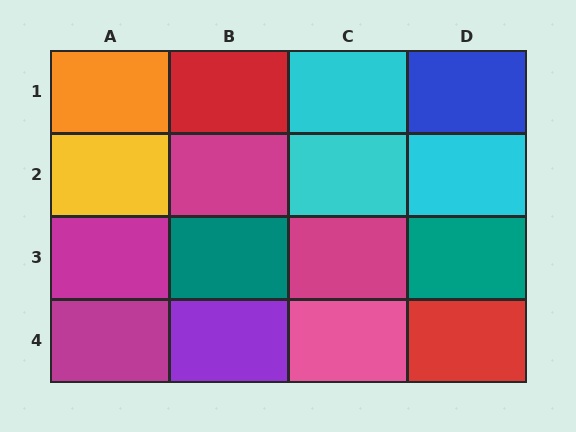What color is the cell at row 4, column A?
Magenta.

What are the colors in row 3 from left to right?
Magenta, teal, magenta, teal.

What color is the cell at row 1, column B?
Red.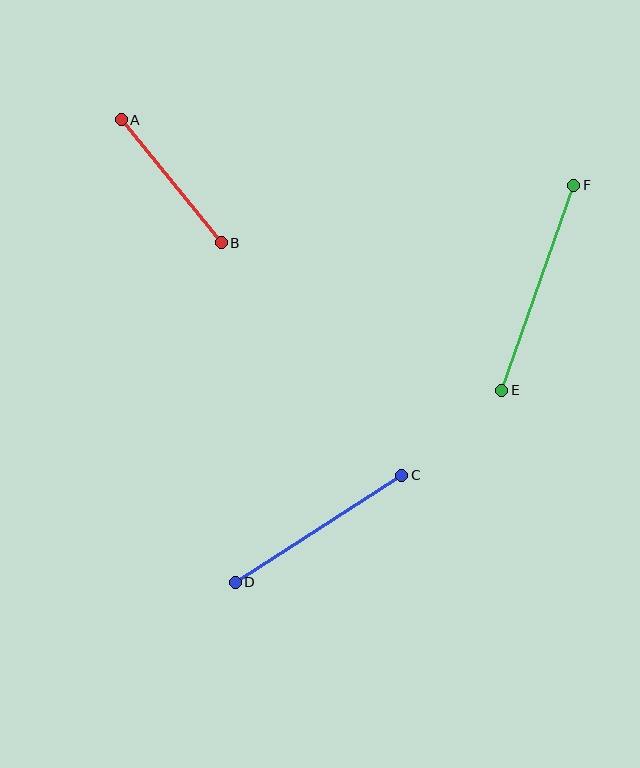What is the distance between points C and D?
The distance is approximately 198 pixels.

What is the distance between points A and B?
The distance is approximately 159 pixels.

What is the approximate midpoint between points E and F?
The midpoint is at approximately (538, 288) pixels.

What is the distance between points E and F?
The distance is approximately 217 pixels.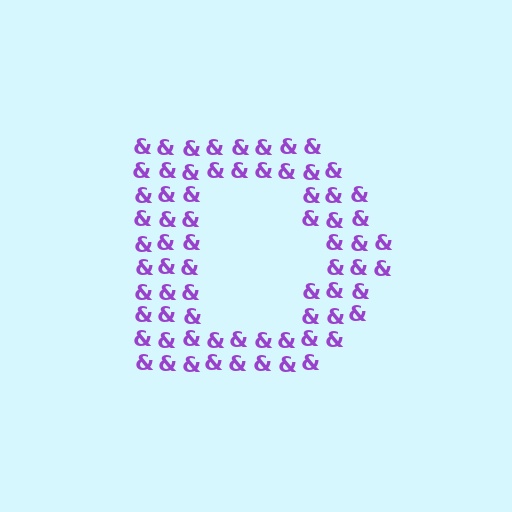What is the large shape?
The large shape is the letter D.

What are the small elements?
The small elements are ampersands.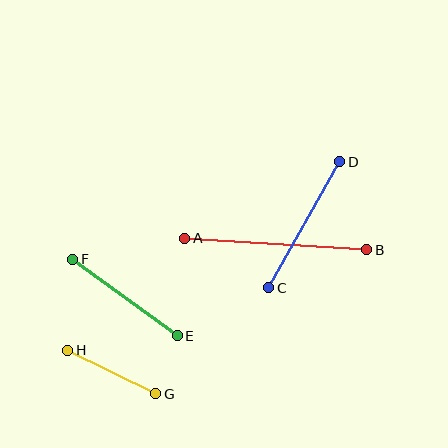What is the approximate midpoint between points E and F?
The midpoint is at approximately (125, 298) pixels.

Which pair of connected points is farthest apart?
Points A and B are farthest apart.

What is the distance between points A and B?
The distance is approximately 182 pixels.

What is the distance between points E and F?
The distance is approximately 130 pixels.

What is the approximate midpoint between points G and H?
The midpoint is at approximately (112, 372) pixels.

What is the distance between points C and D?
The distance is approximately 145 pixels.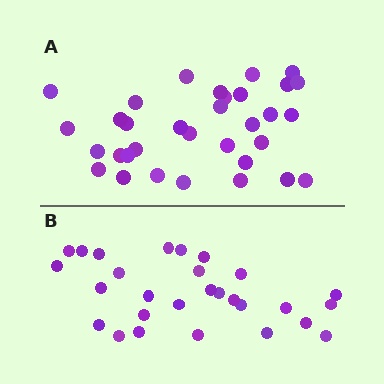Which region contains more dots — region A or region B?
Region A (the top region) has more dots.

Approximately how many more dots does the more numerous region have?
Region A has about 5 more dots than region B.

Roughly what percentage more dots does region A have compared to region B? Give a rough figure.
About 20% more.